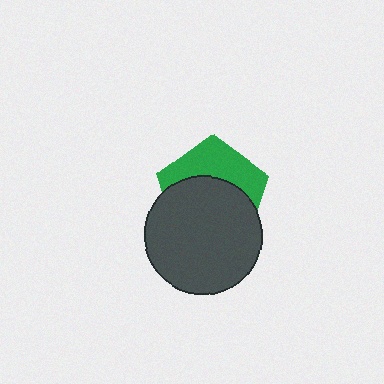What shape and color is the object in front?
The object in front is a dark gray circle.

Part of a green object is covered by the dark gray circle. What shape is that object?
It is a pentagon.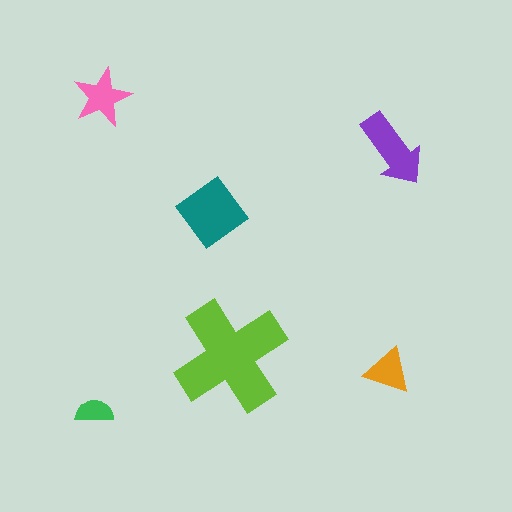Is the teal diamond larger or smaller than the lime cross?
Smaller.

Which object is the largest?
The lime cross.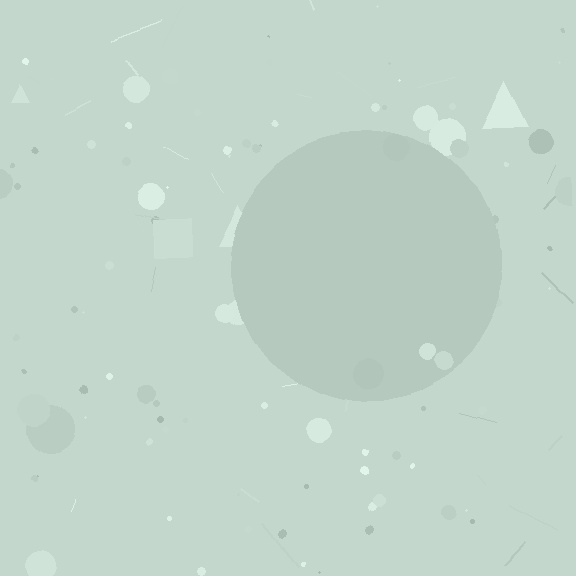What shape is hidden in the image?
A circle is hidden in the image.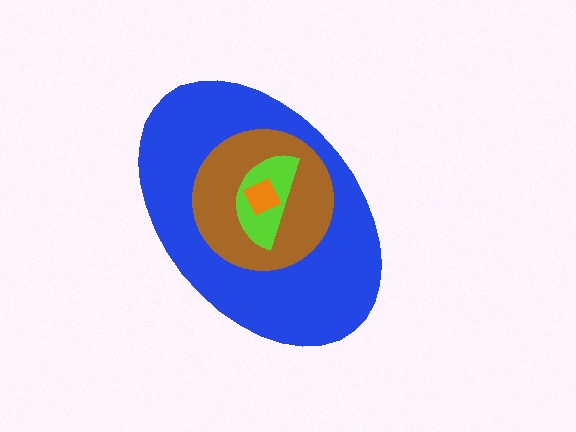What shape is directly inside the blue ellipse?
The brown circle.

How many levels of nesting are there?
4.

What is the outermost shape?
The blue ellipse.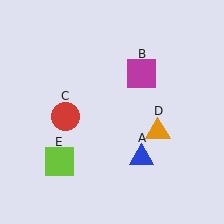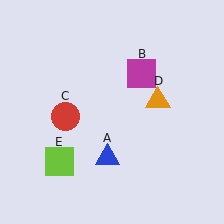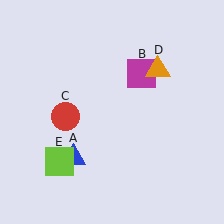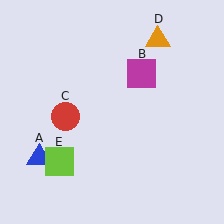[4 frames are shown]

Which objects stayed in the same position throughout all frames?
Magenta square (object B) and red circle (object C) and lime square (object E) remained stationary.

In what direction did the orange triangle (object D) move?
The orange triangle (object D) moved up.